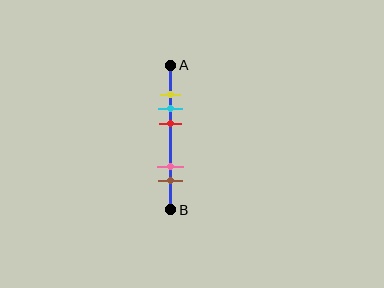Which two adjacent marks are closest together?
The yellow and cyan marks are the closest adjacent pair.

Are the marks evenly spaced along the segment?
No, the marks are not evenly spaced.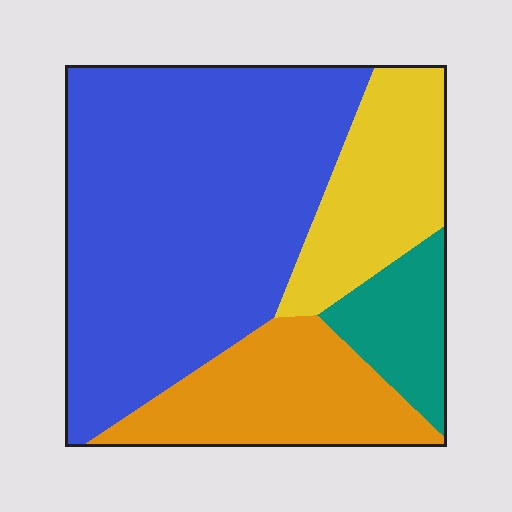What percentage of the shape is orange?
Orange takes up about one fifth (1/5) of the shape.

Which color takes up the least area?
Teal, at roughly 10%.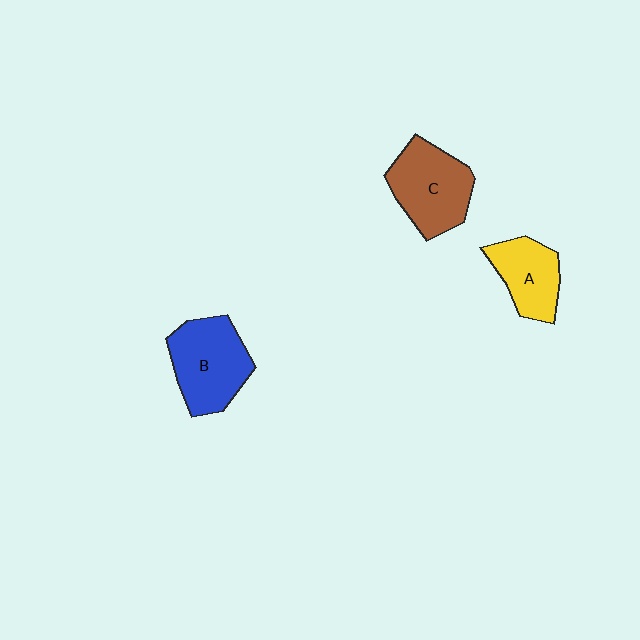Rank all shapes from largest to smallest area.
From largest to smallest: B (blue), C (brown), A (yellow).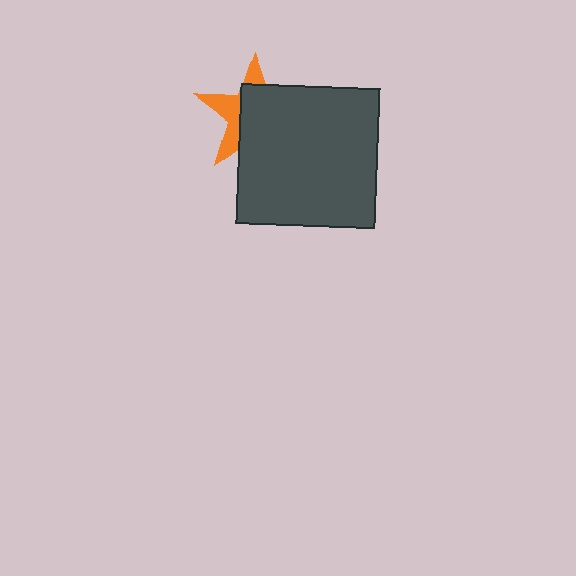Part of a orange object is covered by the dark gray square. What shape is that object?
It is a star.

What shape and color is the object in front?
The object in front is a dark gray square.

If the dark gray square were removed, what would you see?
You would see the complete orange star.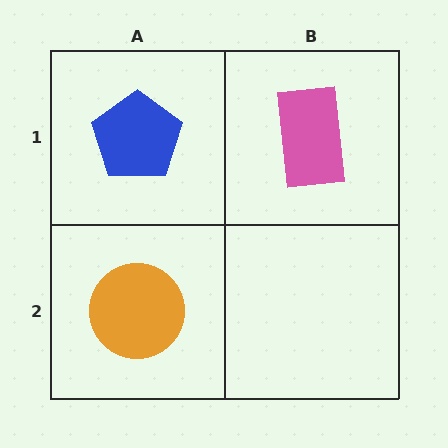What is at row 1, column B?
A pink rectangle.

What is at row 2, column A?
An orange circle.